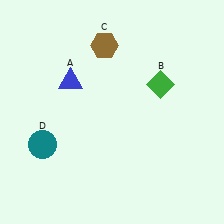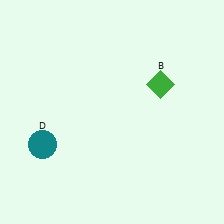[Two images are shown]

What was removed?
The blue triangle (A), the brown hexagon (C) were removed in Image 2.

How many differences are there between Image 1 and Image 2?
There are 2 differences between the two images.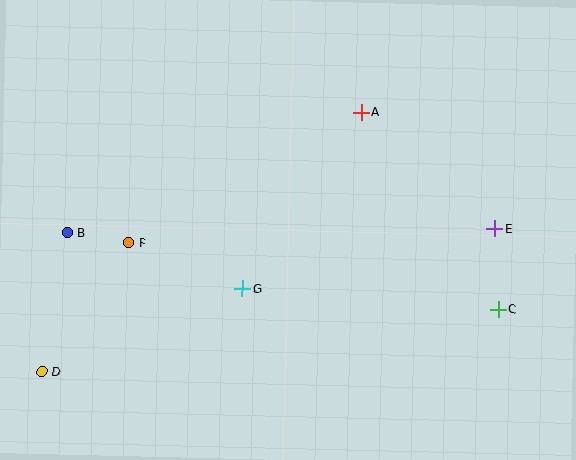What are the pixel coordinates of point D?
Point D is at (42, 372).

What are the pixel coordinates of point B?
Point B is at (67, 232).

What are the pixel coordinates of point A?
Point A is at (361, 112).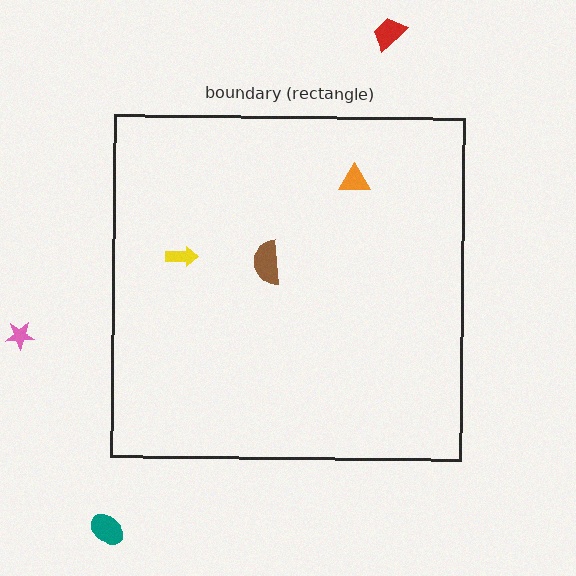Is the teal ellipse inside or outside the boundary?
Outside.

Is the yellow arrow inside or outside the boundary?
Inside.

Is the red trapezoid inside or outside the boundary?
Outside.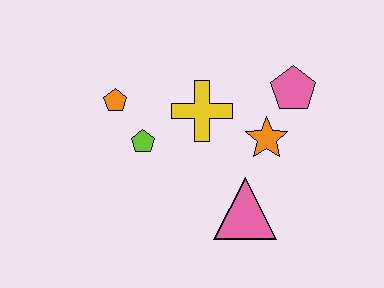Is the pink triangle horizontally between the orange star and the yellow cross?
Yes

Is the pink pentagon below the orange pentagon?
No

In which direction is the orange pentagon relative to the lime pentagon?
The orange pentagon is above the lime pentagon.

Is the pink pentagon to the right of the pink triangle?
Yes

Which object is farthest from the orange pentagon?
The pink pentagon is farthest from the orange pentagon.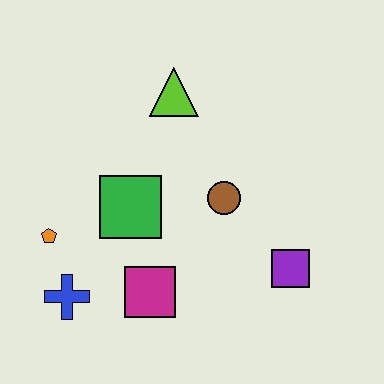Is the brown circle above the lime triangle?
No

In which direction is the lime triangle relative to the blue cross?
The lime triangle is above the blue cross.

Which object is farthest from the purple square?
The orange pentagon is farthest from the purple square.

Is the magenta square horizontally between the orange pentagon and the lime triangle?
Yes